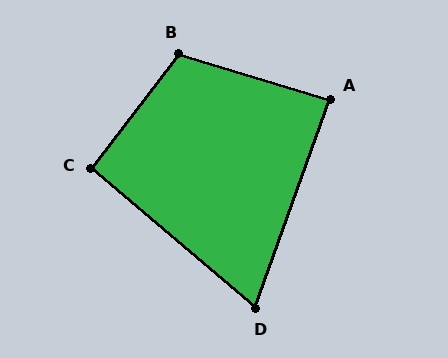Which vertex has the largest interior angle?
B, at approximately 111 degrees.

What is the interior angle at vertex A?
Approximately 87 degrees (approximately right).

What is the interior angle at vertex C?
Approximately 93 degrees (approximately right).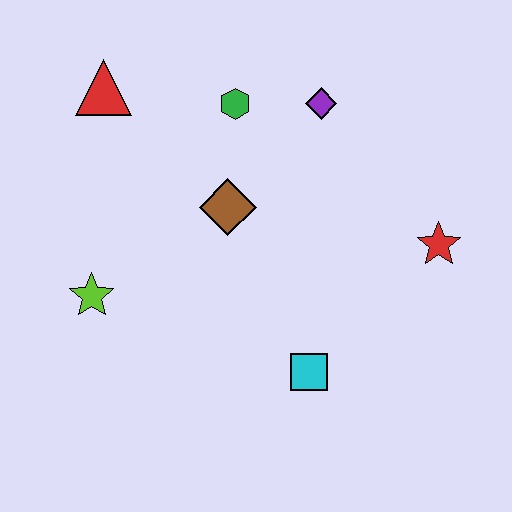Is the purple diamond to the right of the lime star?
Yes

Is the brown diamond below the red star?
No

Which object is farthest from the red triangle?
The red star is farthest from the red triangle.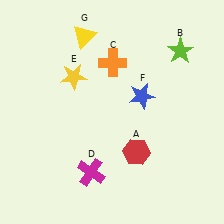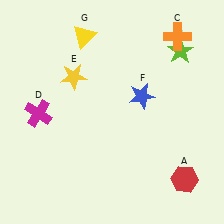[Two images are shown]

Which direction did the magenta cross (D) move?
The magenta cross (D) moved up.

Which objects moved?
The objects that moved are: the red hexagon (A), the orange cross (C), the magenta cross (D).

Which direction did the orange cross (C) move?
The orange cross (C) moved right.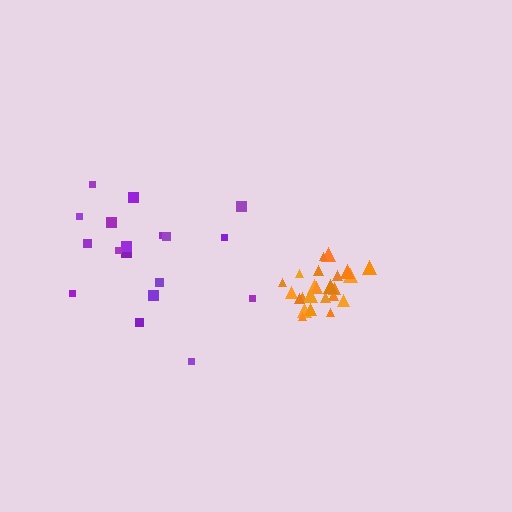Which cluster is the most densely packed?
Orange.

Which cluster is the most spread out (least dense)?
Purple.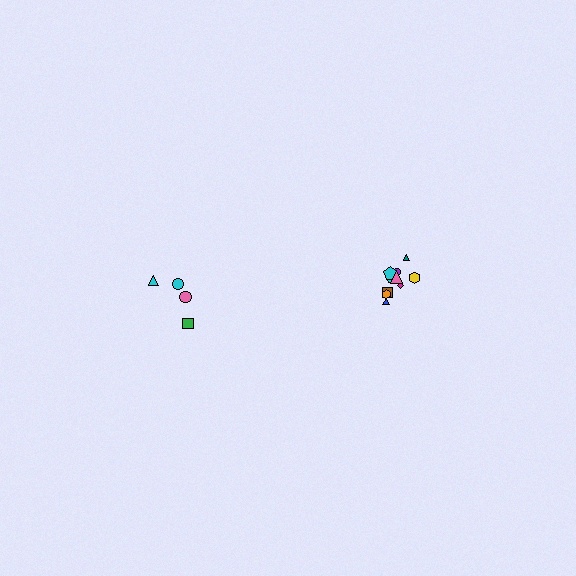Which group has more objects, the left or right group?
The right group.